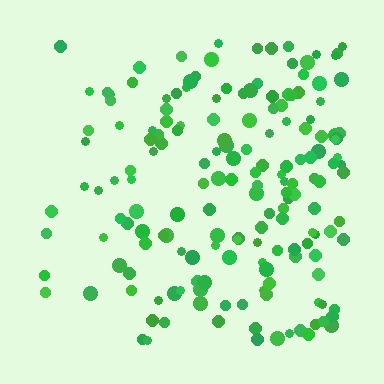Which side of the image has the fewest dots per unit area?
The left.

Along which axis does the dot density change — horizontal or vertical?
Horizontal.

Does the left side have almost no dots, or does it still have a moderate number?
Still a moderate number, just noticeably fewer than the right.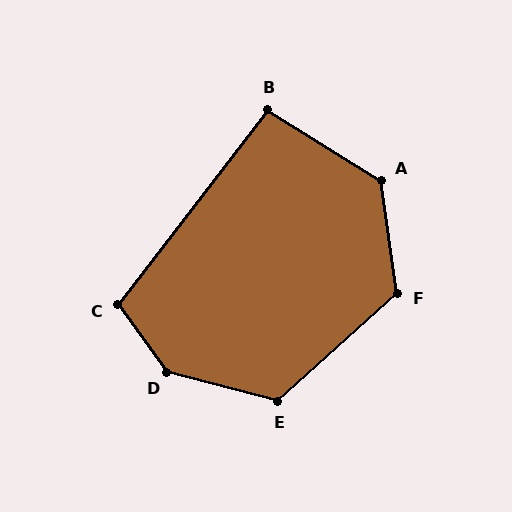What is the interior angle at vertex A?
Approximately 130 degrees (obtuse).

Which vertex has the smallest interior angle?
B, at approximately 96 degrees.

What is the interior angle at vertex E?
Approximately 124 degrees (obtuse).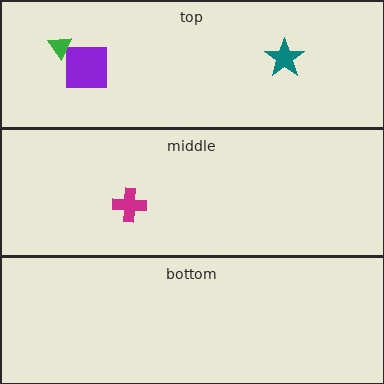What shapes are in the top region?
The teal star, the purple square, the green triangle.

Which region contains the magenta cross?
The middle region.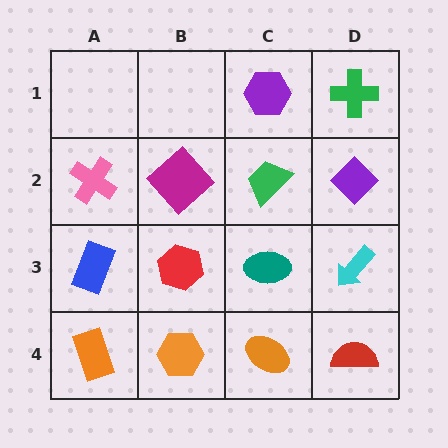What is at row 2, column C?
A green trapezoid.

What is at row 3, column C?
A teal ellipse.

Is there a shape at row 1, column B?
No, that cell is empty.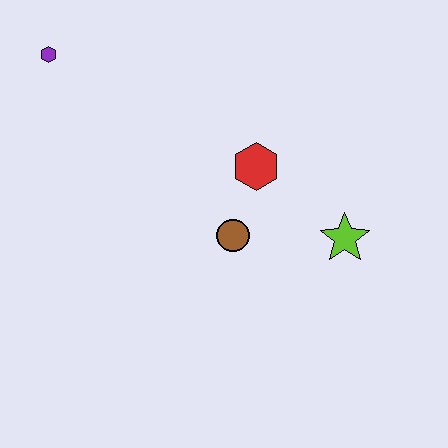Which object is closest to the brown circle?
The red hexagon is closest to the brown circle.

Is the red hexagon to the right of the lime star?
No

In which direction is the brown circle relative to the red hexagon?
The brown circle is below the red hexagon.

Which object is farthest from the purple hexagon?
The lime star is farthest from the purple hexagon.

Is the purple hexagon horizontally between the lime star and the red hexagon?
No